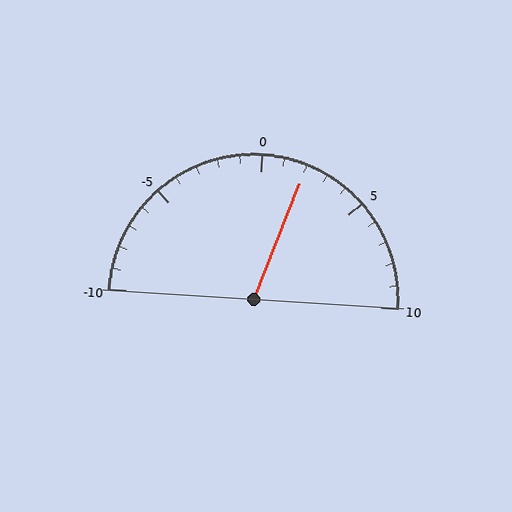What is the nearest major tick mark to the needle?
The nearest major tick mark is 0.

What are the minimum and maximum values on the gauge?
The gauge ranges from -10 to 10.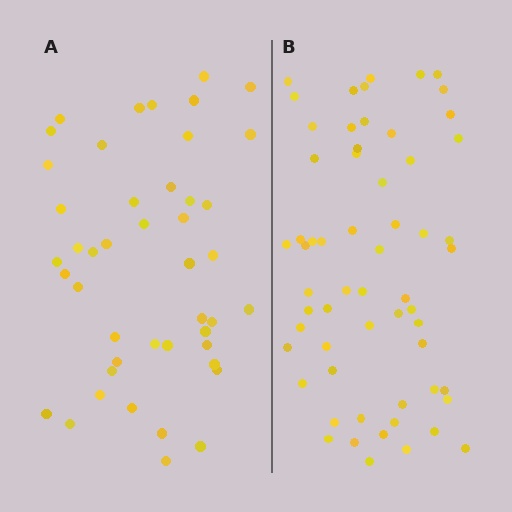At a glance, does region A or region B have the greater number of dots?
Region B (the right region) has more dots.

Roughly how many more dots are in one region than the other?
Region B has approximately 15 more dots than region A.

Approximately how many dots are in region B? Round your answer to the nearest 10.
About 60 dots.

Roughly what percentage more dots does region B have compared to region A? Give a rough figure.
About 35% more.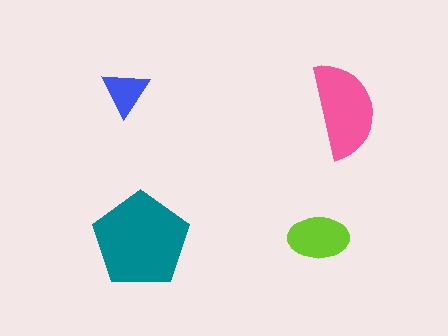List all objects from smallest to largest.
The blue triangle, the lime ellipse, the pink semicircle, the teal pentagon.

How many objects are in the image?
There are 4 objects in the image.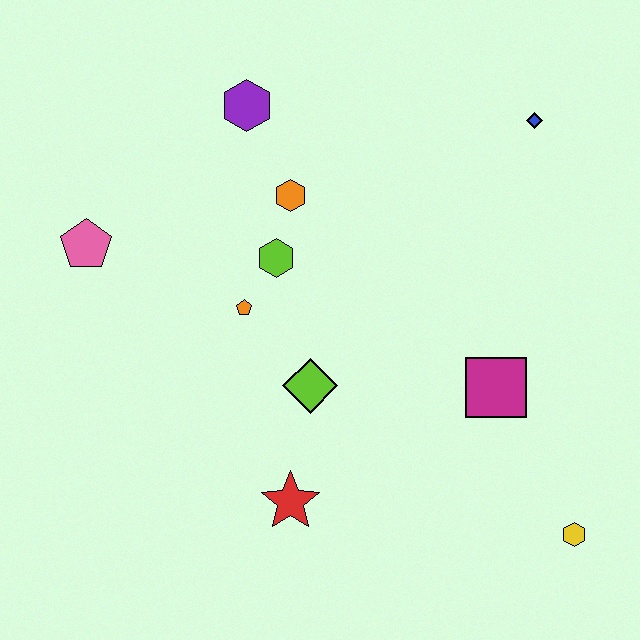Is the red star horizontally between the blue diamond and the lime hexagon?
Yes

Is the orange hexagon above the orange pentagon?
Yes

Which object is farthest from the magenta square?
The pink pentagon is farthest from the magenta square.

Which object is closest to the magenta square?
The yellow hexagon is closest to the magenta square.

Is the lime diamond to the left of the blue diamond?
Yes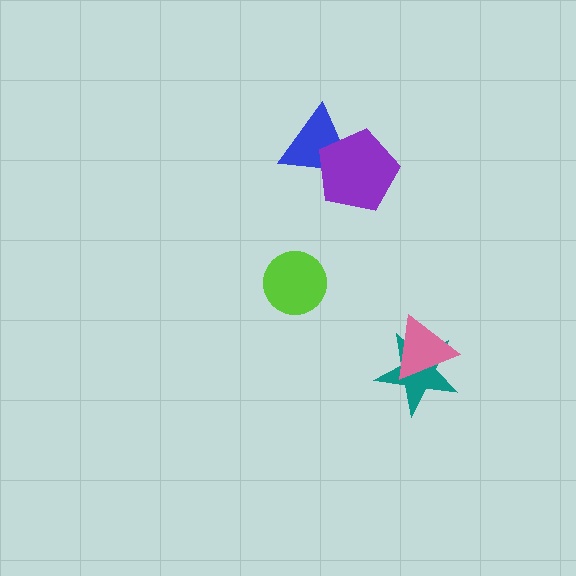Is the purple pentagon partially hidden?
No, no other shape covers it.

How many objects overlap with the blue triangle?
1 object overlaps with the blue triangle.